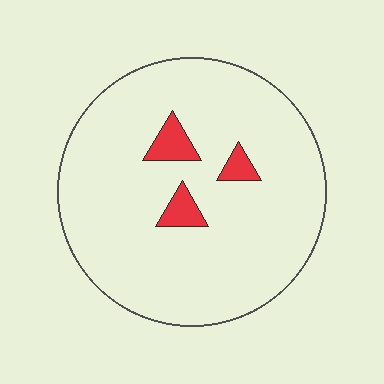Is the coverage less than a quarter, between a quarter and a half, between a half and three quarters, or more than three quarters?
Less than a quarter.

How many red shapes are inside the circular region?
3.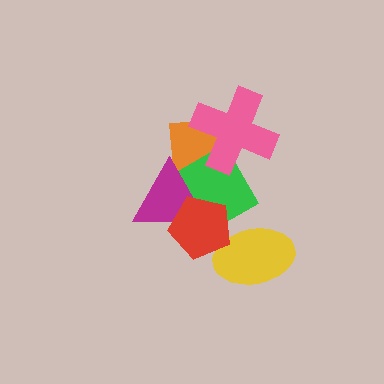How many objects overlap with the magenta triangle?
3 objects overlap with the magenta triangle.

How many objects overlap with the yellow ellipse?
2 objects overlap with the yellow ellipse.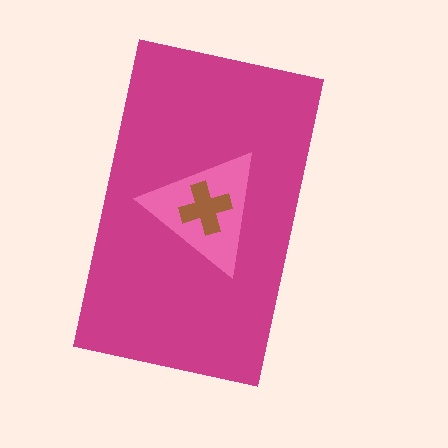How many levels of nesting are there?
3.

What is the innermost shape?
The brown cross.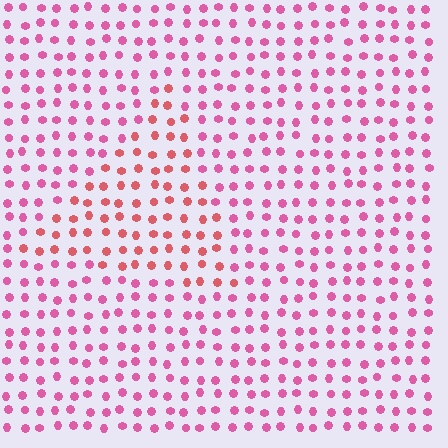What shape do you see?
I see a triangle.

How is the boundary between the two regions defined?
The boundary is defined purely by a slight shift in hue (about 29 degrees). Spacing, size, and orientation are identical on both sides.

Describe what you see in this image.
The image is filled with small pink elements in a uniform arrangement. A triangle-shaped region is visible where the elements are tinted to a slightly different hue, forming a subtle color boundary.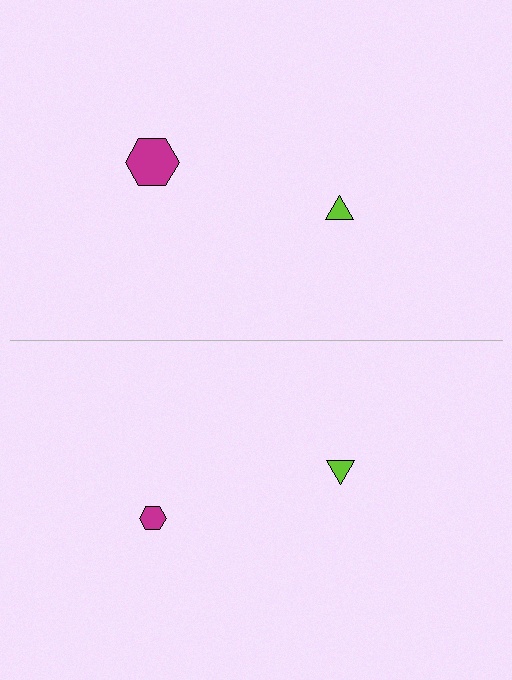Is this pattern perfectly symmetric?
No, the pattern is not perfectly symmetric. The magenta hexagon on the bottom side has a different size than its mirror counterpart.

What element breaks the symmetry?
The magenta hexagon on the bottom side has a different size than its mirror counterpart.